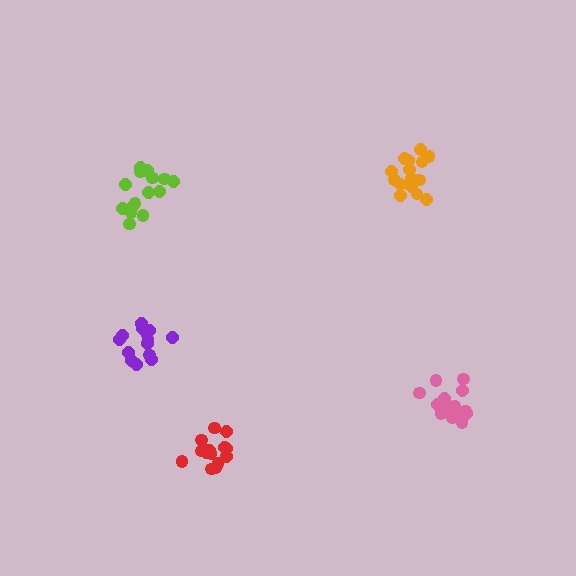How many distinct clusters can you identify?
There are 5 distinct clusters.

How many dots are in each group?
Group 1: 14 dots, Group 2: 16 dots, Group 3: 15 dots, Group 4: 15 dots, Group 5: 16 dots (76 total).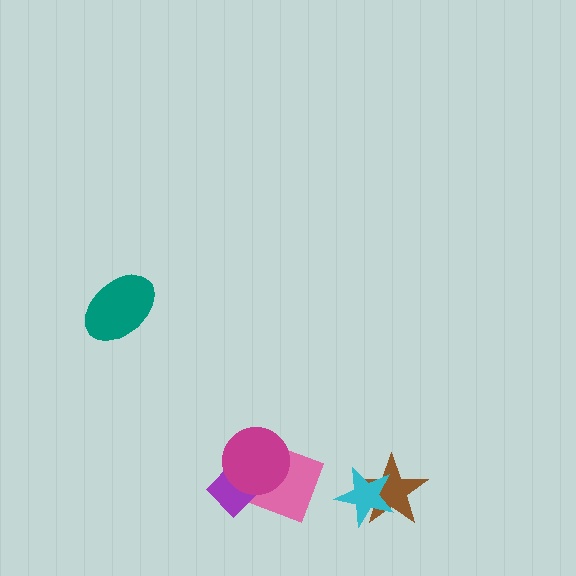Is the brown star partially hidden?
Yes, it is partially covered by another shape.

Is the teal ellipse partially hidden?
No, no other shape covers it.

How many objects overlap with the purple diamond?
2 objects overlap with the purple diamond.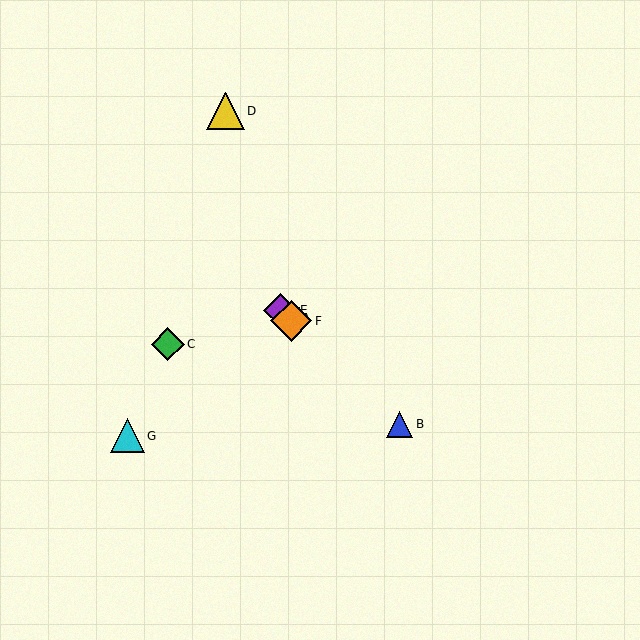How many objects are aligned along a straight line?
4 objects (A, B, E, F) are aligned along a straight line.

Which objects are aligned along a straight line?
Objects A, B, E, F are aligned along a straight line.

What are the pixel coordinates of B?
Object B is at (400, 424).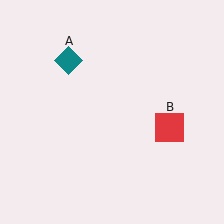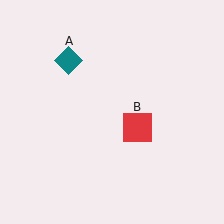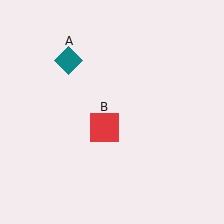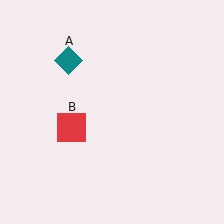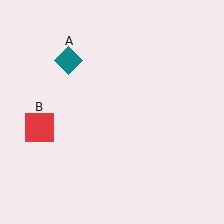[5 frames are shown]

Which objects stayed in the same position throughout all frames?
Teal diamond (object A) remained stationary.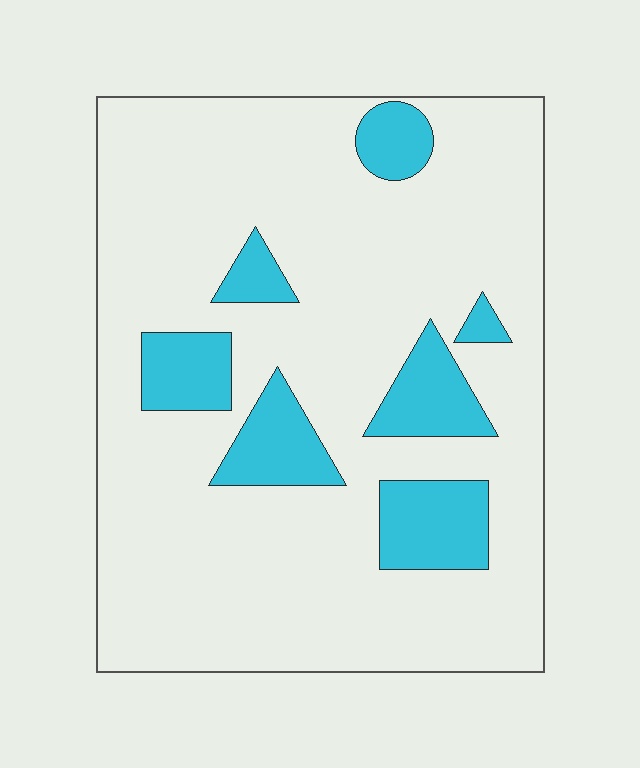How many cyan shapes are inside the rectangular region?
7.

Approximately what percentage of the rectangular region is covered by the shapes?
Approximately 15%.